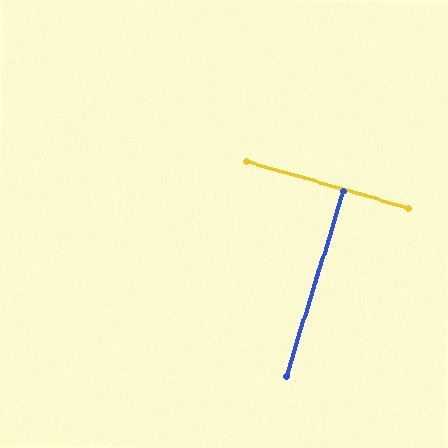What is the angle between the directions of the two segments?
Approximately 89 degrees.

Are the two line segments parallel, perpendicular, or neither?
Perpendicular — they meet at approximately 89°.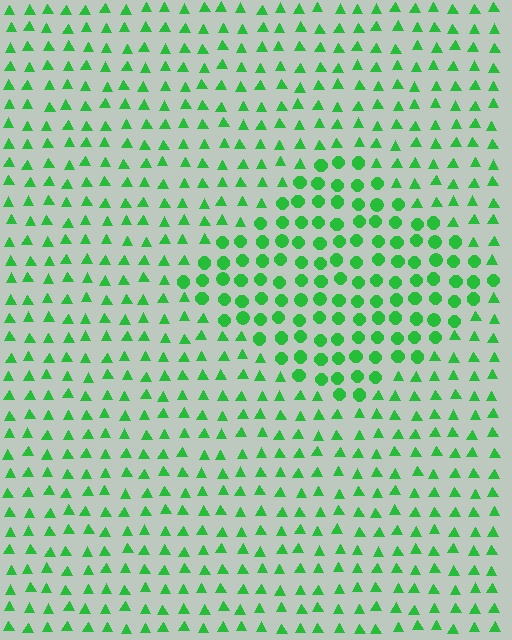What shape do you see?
I see a diamond.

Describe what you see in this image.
The image is filled with small green elements arranged in a uniform grid. A diamond-shaped region contains circles, while the surrounding area contains triangles. The boundary is defined purely by the change in element shape.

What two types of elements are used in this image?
The image uses circles inside the diamond region and triangles outside it.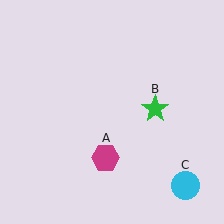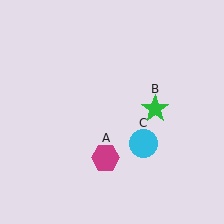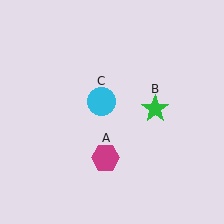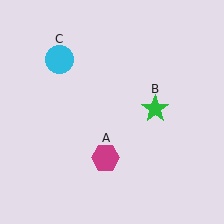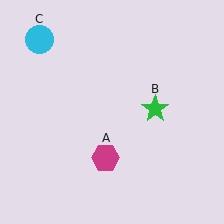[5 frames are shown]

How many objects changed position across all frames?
1 object changed position: cyan circle (object C).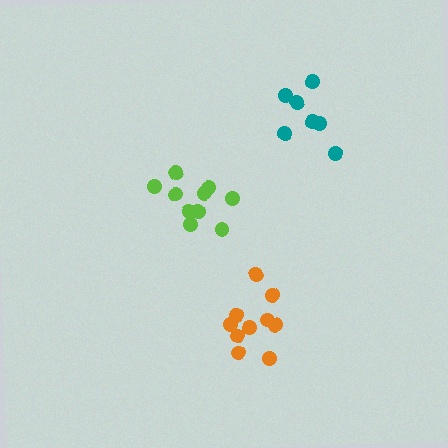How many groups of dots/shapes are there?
There are 3 groups.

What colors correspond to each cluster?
The clusters are colored: teal, orange, lime.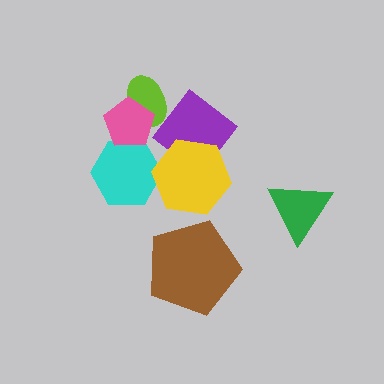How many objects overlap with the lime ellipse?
1 object overlaps with the lime ellipse.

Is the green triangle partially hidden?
No, no other shape covers it.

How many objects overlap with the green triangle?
0 objects overlap with the green triangle.